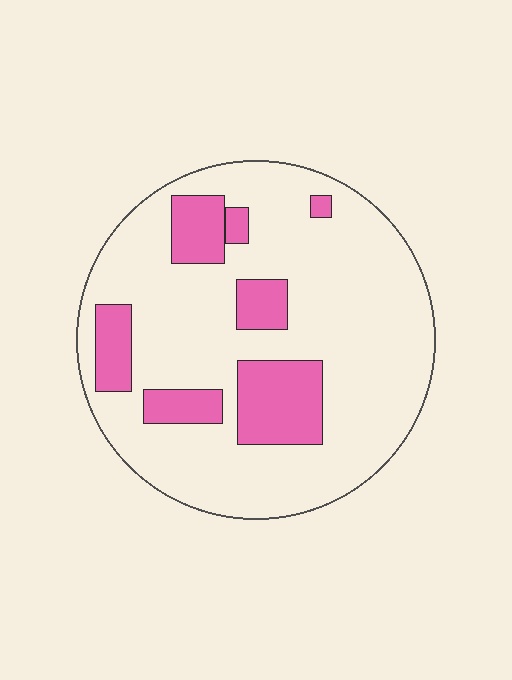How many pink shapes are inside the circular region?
7.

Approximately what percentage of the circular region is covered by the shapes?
Approximately 20%.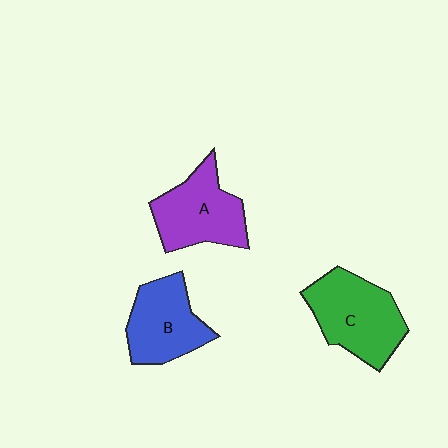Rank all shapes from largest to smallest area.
From largest to smallest: C (green), A (purple), B (blue).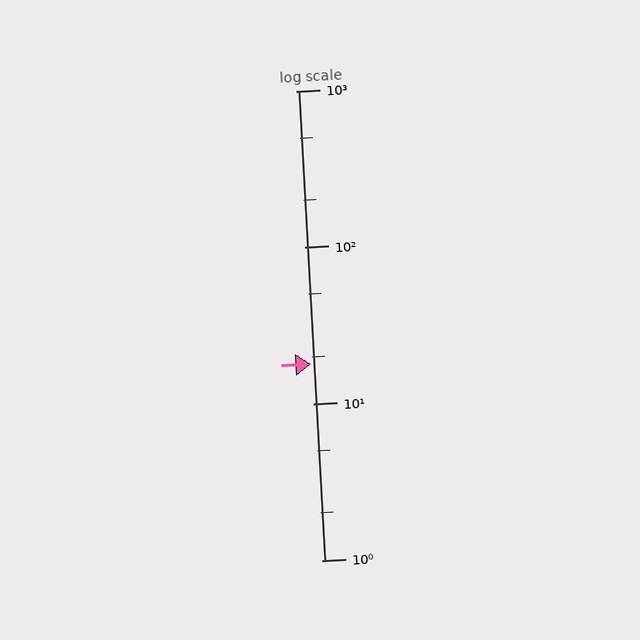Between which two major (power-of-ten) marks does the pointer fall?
The pointer is between 10 and 100.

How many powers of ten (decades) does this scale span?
The scale spans 3 decades, from 1 to 1000.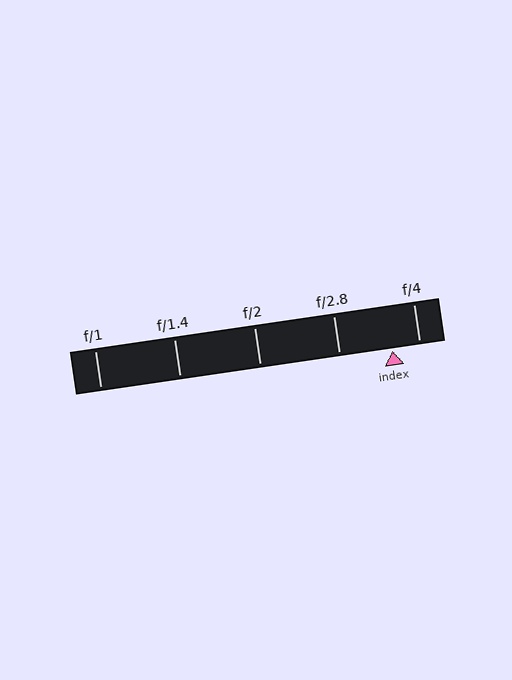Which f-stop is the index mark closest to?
The index mark is closest to f/4.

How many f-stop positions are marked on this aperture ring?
There are 5 f-stop positions marked.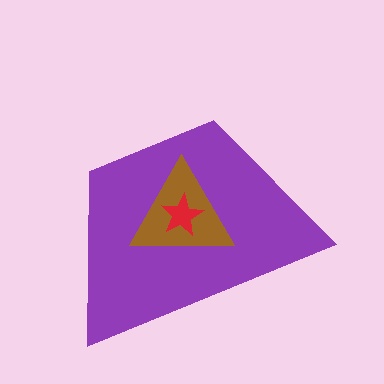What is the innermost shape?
The red star.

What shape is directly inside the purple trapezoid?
The brown triangle.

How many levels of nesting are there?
3.